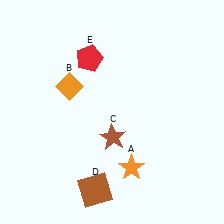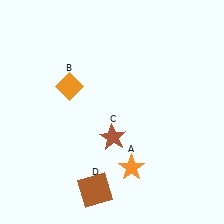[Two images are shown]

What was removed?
The red pentagon (E) was removed in Image 2.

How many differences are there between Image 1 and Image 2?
There is 1 difference between the two images.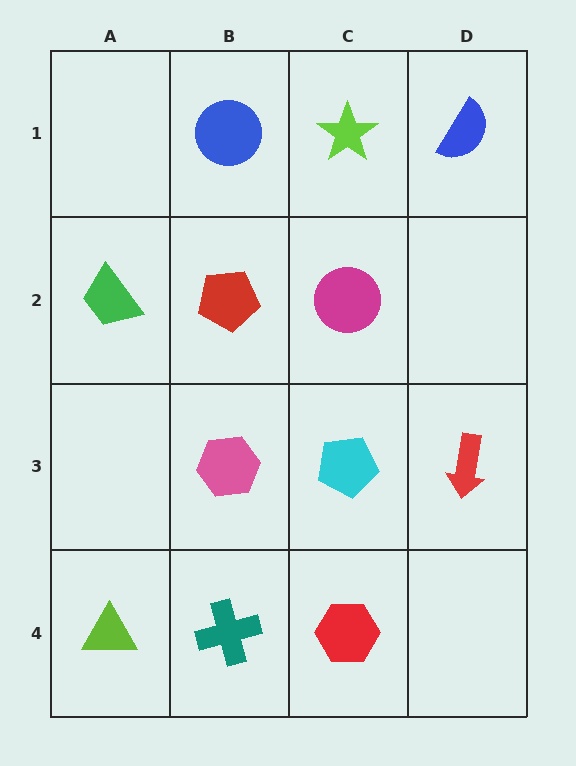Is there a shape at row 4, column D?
No, that cell is empty.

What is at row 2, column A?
A green trapezoid.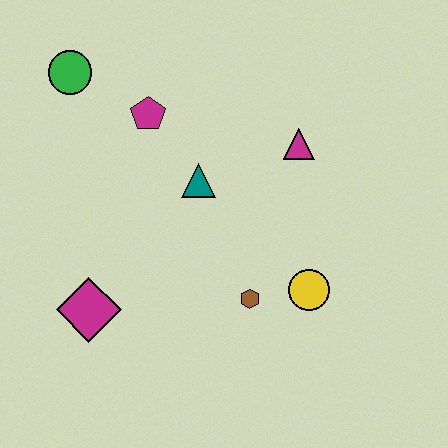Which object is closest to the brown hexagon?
The yellow circle is closest to the brown hexagon.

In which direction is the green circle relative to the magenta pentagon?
The green circle is to the left of the magenta pentagon.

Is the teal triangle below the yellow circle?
No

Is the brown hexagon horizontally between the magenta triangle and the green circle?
Yes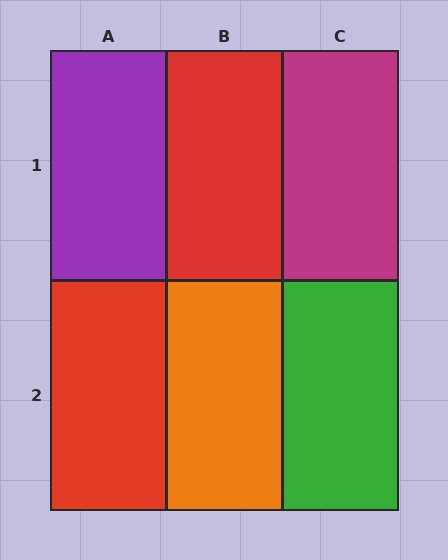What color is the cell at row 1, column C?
Magenta.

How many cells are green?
1 cell is green.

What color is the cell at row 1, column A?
Purple.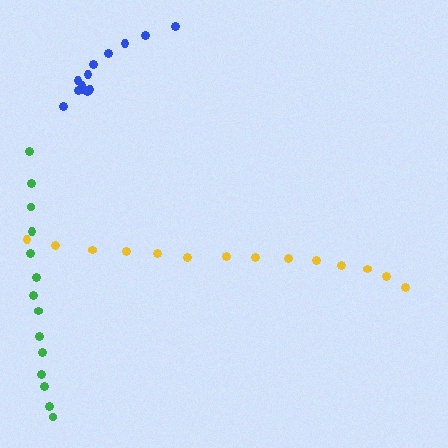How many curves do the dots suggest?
There are 3 distinct paths.